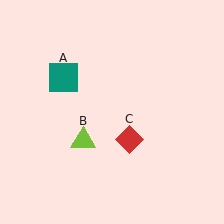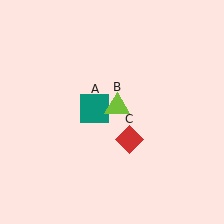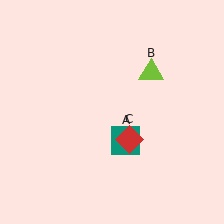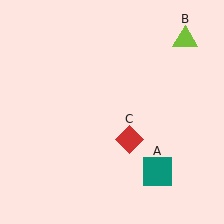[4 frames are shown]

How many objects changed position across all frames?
2 objects changed position: teal square (object A), lime triangle (object B).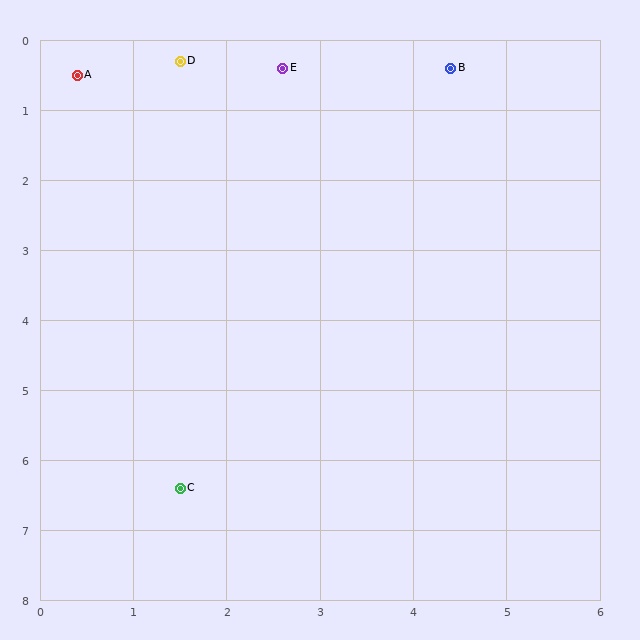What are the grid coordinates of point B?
Point B is at approximately (4.4, 0.4).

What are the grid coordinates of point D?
Point D is at approximately (1.5, 0.3).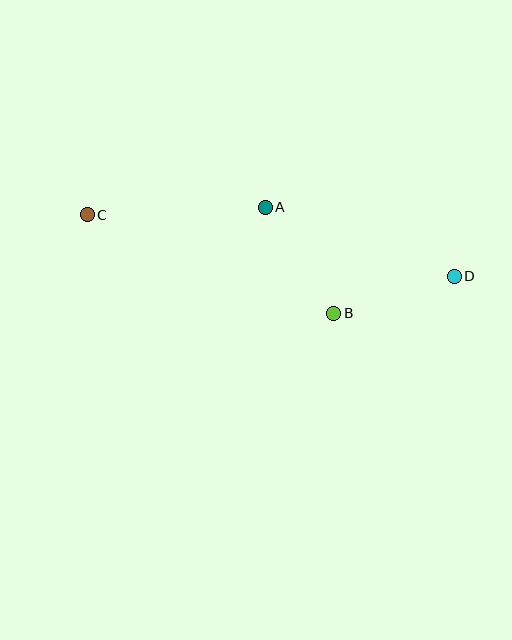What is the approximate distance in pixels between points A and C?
The distance between A and C is approximately 178 pixels.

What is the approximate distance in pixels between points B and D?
The distance between B and D is approximately 126 pixels.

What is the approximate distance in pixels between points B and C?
The distance between B and C is approximately 265 pixels.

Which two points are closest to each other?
Points A and B are closest to each other.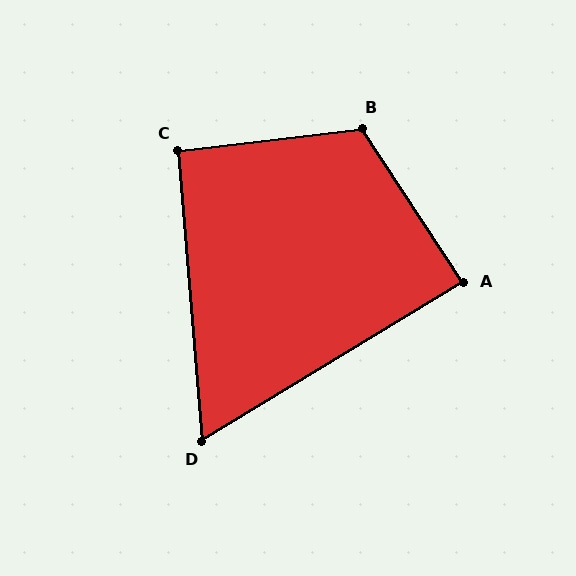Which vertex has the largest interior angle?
B, at approximately 116 degrees.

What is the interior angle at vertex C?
Approximately 92 degrees (approximately right).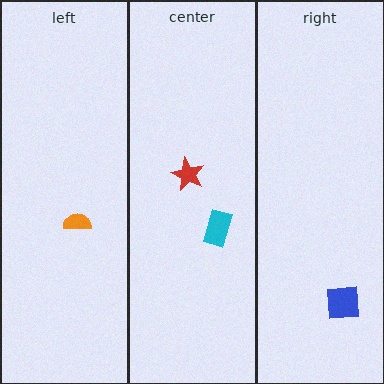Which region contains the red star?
The center region.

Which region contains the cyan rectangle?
The center region.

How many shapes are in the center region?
2.